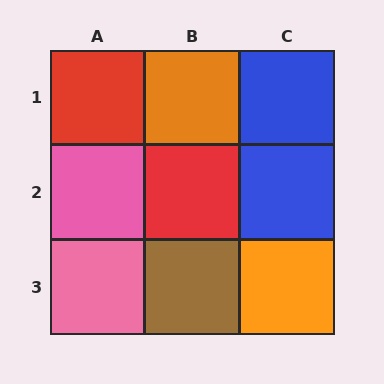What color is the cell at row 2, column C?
Blue.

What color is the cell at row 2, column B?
Red.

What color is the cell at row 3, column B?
Brown.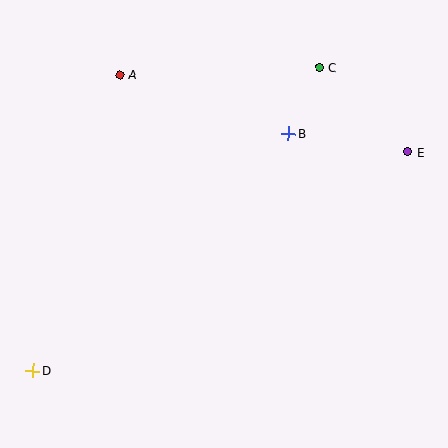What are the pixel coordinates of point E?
Point E is at (408, 152).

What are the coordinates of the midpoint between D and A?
The midpoint between D and A is at (76, 223).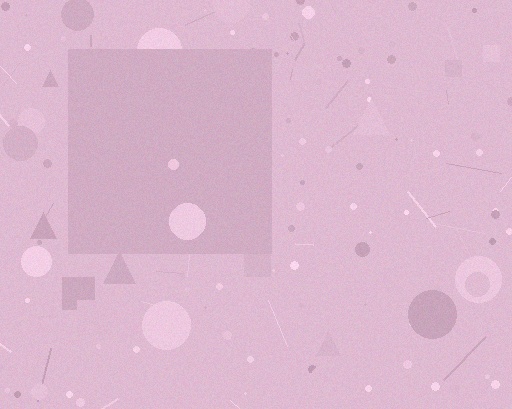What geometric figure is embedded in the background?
A square is embedded in the background.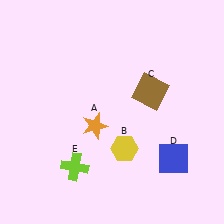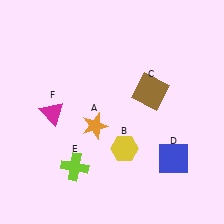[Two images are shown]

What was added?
A magenta triangle (F) was added in Image 2.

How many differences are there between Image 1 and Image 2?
There is 1 difference between the two images.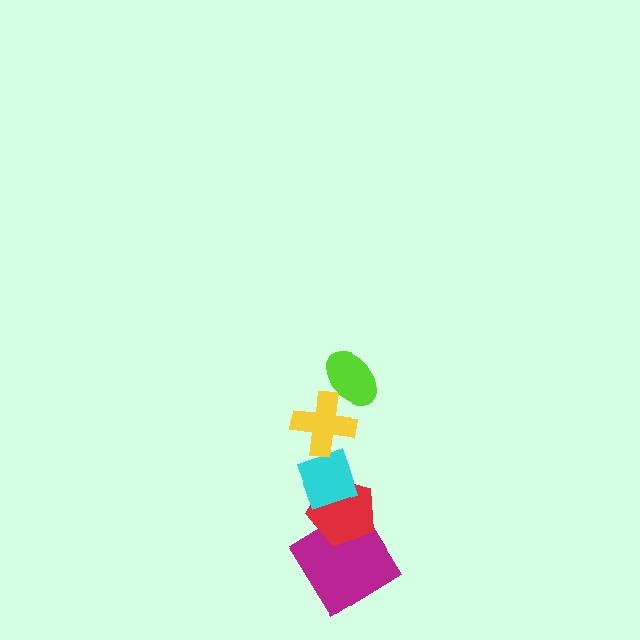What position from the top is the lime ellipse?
The lime ellipse is 1st from the top.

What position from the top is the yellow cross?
The yellow cross is 2nd from the top.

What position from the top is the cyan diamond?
The cyan diamond is 3rd from the top.